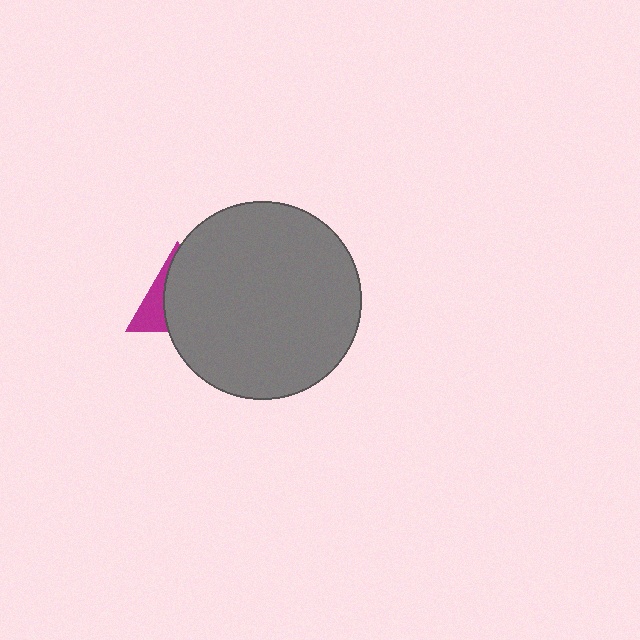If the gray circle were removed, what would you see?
You would see the complete magenta triangle.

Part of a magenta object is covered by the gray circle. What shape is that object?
It is a triangle.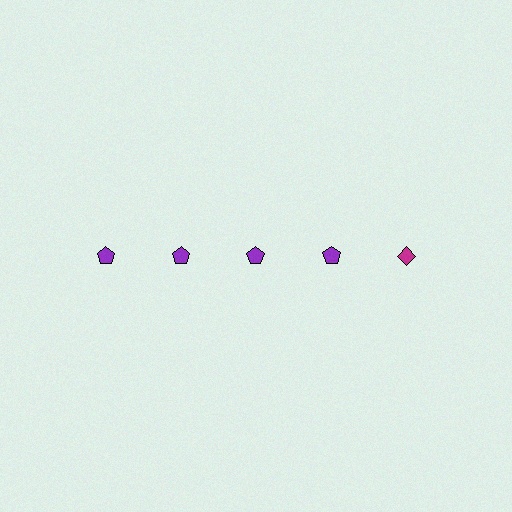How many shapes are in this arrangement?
There are 5 shapes arranged in a grid pattern.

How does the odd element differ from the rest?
It differs in both color (magenta instead of purple) and shape (diamond instead of pentagon).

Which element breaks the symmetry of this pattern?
The magenta diamond in the top row, rightmost column breaks the symmetry. All other shapes are purple pentagons.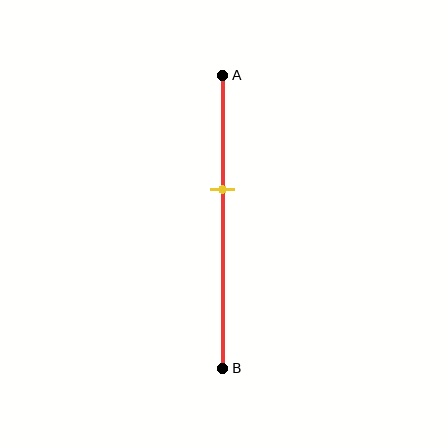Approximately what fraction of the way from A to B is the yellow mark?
The yellow mark is approximately 40% of the way from A to B.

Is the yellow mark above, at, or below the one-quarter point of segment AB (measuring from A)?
The yellow mark is below the one-quarter point of segment AB.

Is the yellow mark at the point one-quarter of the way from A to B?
No, the mark is at about 40% from A, not at the 25% one-quarter point.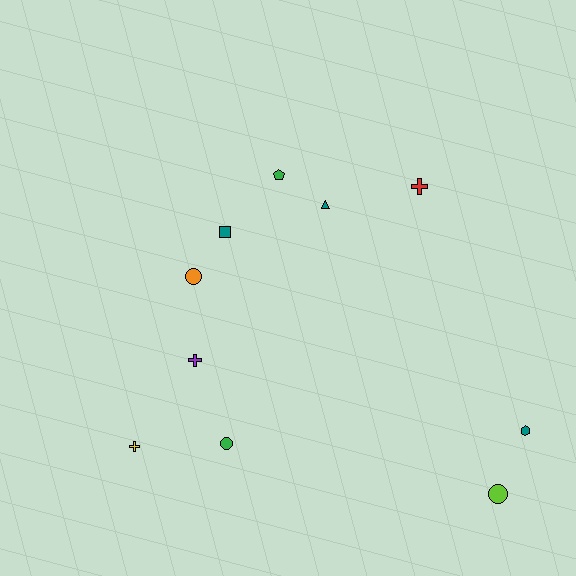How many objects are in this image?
There are 10 objects.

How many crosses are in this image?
There are 3 crosses.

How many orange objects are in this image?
There is 1 orange object.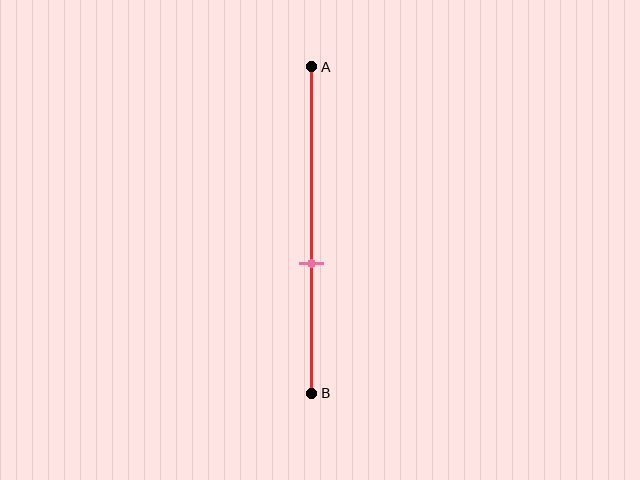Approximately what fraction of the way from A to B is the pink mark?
The pink mark is approximately 60% of the way from A to B.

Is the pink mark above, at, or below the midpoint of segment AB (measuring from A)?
The pink mark is below the midpoint of segment AB.